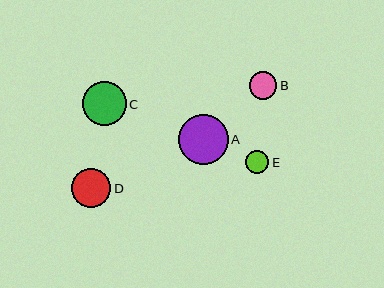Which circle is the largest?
Circle A is the largest with a size of approximately 50 pixels.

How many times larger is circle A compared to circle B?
Circle A is approximately 1.8 times the size of circle B.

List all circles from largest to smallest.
From largest to smallest: A, C, D, B, E.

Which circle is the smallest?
Circle E is the smallest with a size of approximately 24 pixels.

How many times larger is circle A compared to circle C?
Circle A is approximately 1.1 times the size of circle C.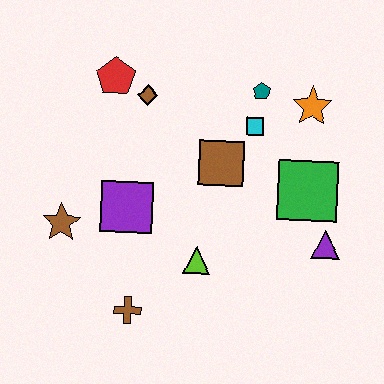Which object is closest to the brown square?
The cyan square is closest to the brown square.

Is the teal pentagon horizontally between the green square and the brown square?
Yes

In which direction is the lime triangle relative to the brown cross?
The lime triangle is to the right of the brown cross.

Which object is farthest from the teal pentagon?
The brown cross is farthest from the teal pentagon.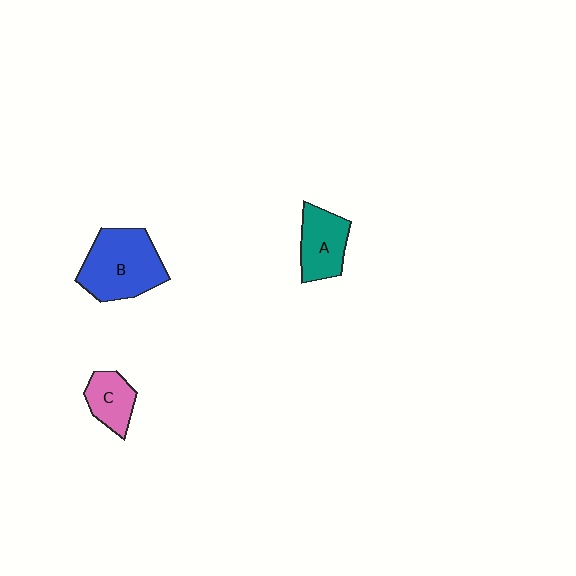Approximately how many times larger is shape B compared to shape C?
Approximately 2.1 times.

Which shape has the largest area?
Shape B (blue).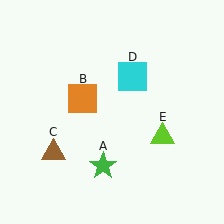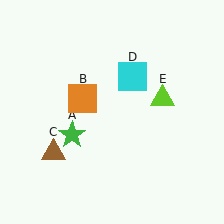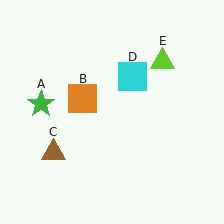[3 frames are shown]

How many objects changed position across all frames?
2 objects changed position: green star (object A), lime triangle (object E).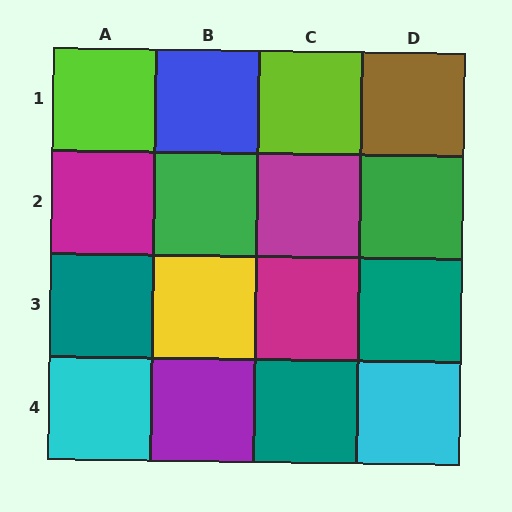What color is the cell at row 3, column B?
Yellow.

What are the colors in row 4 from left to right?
Cyan, purple, teal, cyan.